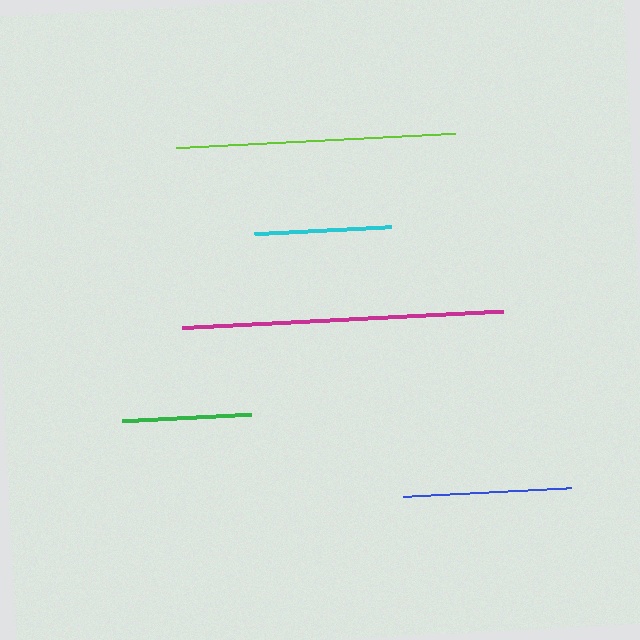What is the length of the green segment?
The green segment is approximately 129 pixels long.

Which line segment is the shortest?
The green line is the shortest at approximately 129 pixels.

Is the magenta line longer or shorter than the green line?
The magenta line is longer than the green line.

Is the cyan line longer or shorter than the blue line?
The blue line is longer than the cyan line.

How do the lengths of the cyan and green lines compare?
The cyan and green lines are approximately the same length.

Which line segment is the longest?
The magenta line is the longest at approximately 321 pixels.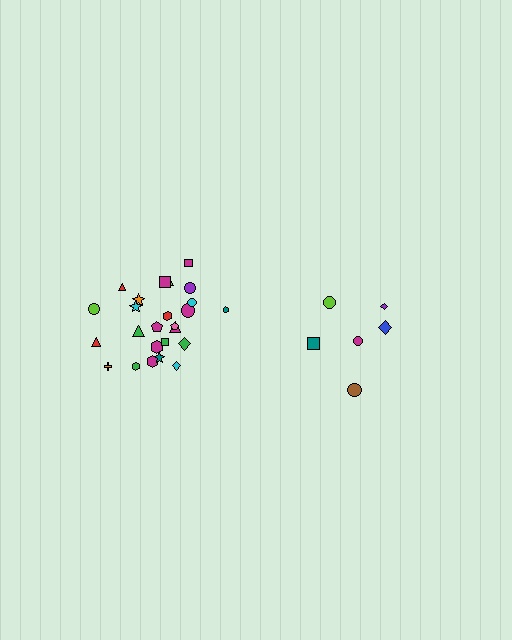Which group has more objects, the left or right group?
The left group.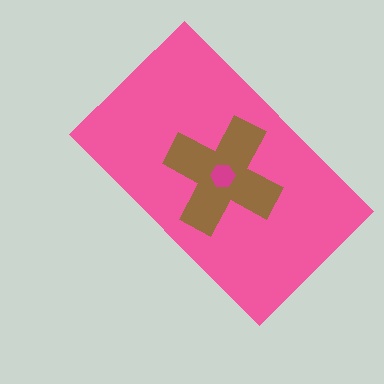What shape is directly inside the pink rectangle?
The brown cross.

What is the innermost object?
The magenta hexagon.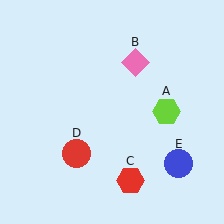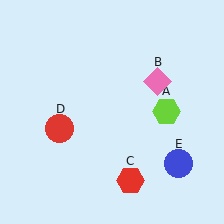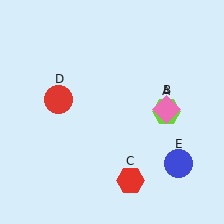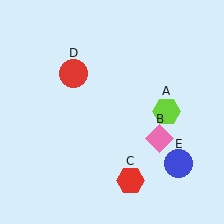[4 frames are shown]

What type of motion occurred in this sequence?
The pink diamond (object B), red circle (object D) rotated clockwise around the center of the scene.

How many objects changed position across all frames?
2 objects changed position: pink diamond (object B), red circle (object D).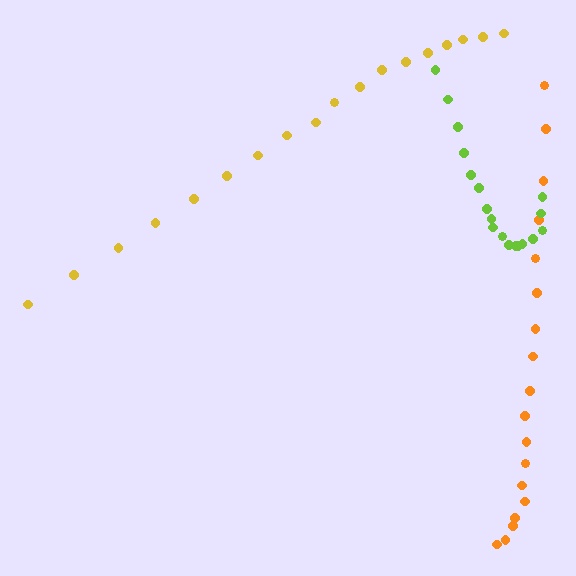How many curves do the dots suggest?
There are 3 distinct paths.